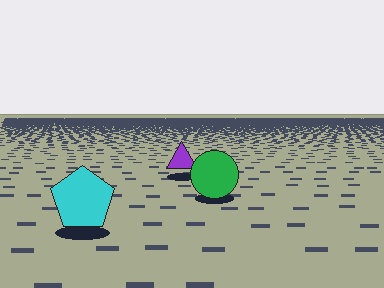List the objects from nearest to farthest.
From nearest to farthest: the cyan pentagon, the green circle, the purple triangle.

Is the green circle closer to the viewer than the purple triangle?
Yes. The green circle is closer — you can tell from the texture gradient: the ground texture is coarser near it.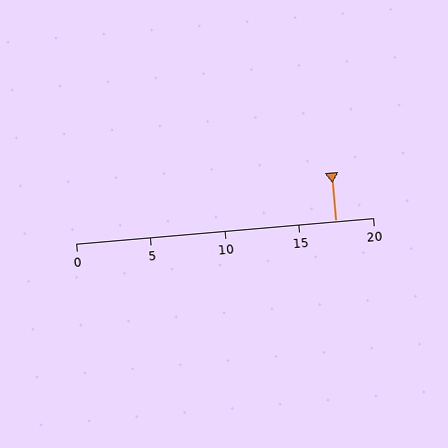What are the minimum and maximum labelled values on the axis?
The axis runs from 0 to 20.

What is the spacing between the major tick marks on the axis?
The major ticks are spaced 5 apart.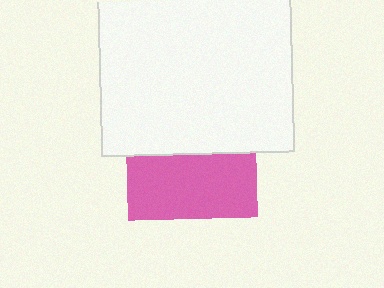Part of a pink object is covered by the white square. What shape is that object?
It is a square.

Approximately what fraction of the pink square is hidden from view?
Roughly 51% of the pink square is hidden behind the white square.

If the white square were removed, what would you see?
You would see the complete pink square.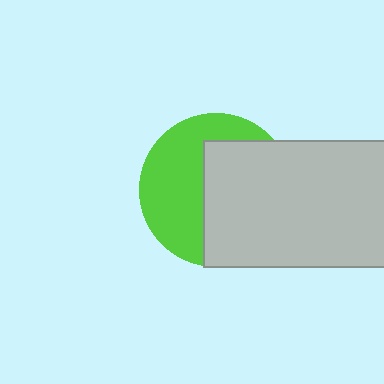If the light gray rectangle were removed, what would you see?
You would see the complete lime circle.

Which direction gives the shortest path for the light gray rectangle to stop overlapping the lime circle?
Moving right gives the shortest separation.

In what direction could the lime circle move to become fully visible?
The lime circle could move left. That would shift it out from behind the light gray rectangle entirely.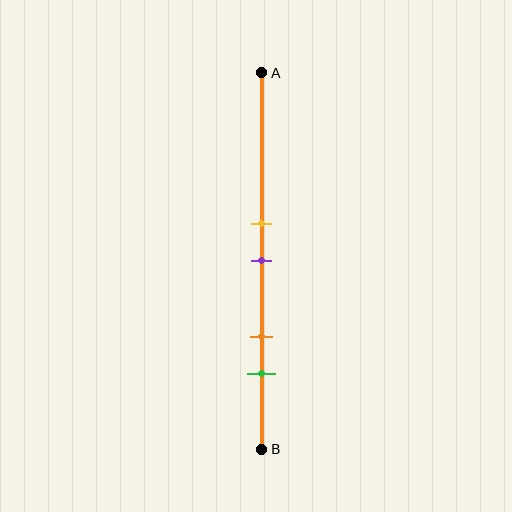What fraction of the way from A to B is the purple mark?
The purple mark is approximately 50% (0.5) of the way from A to B.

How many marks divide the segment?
There are 4 marks dividing the segment.